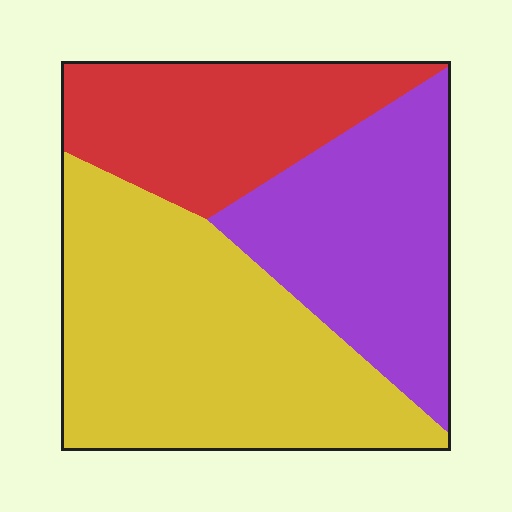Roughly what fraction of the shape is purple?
Purple covers around 30% of the shape.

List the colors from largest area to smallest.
From largest to smallest: yellow, purple, red.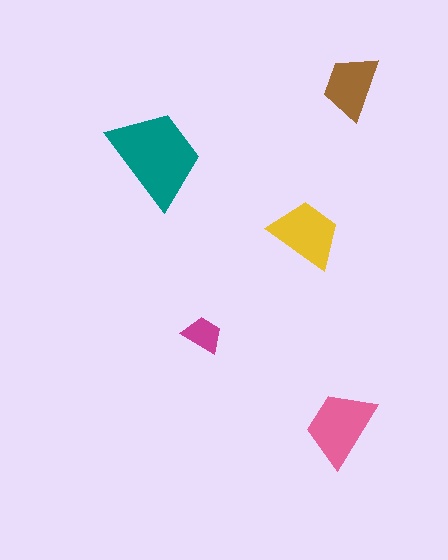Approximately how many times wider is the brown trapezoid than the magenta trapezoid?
About 1.5 times wider.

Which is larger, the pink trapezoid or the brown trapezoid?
The pink one.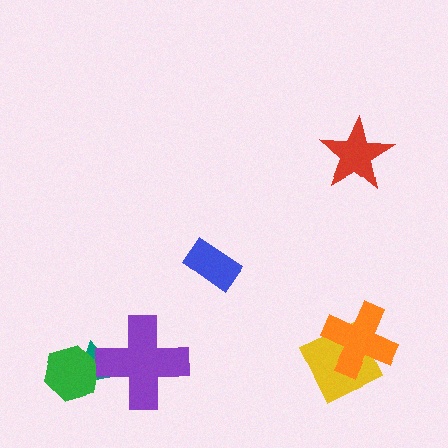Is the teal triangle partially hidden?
Yes, it is partially covered by another shape.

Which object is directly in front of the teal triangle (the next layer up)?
The green hexagon is directly in front of the teal triangle.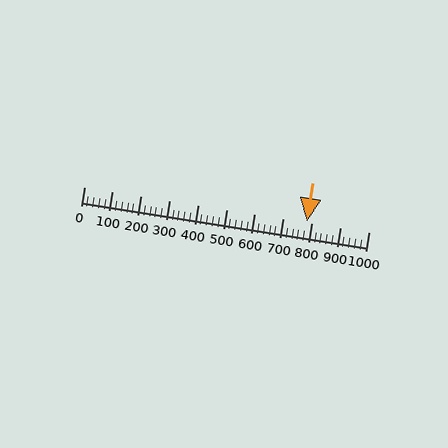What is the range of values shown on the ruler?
The ruler shows values from 0 to 1000.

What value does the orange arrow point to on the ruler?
The orange arrow points to approximately 782.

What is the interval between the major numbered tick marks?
The major tick marks are spaced 100 units apart.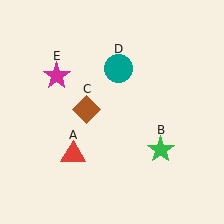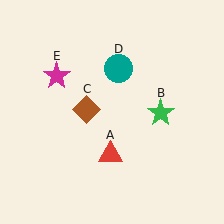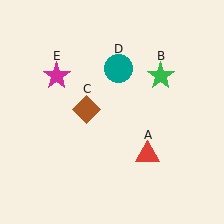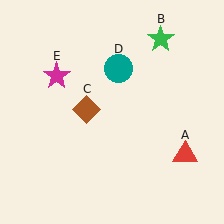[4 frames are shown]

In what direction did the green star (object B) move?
The green star (object B) moved up.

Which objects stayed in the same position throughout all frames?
Brown diamond (object C) and teal circle (object D) and magenta star (object E) remained stationary.